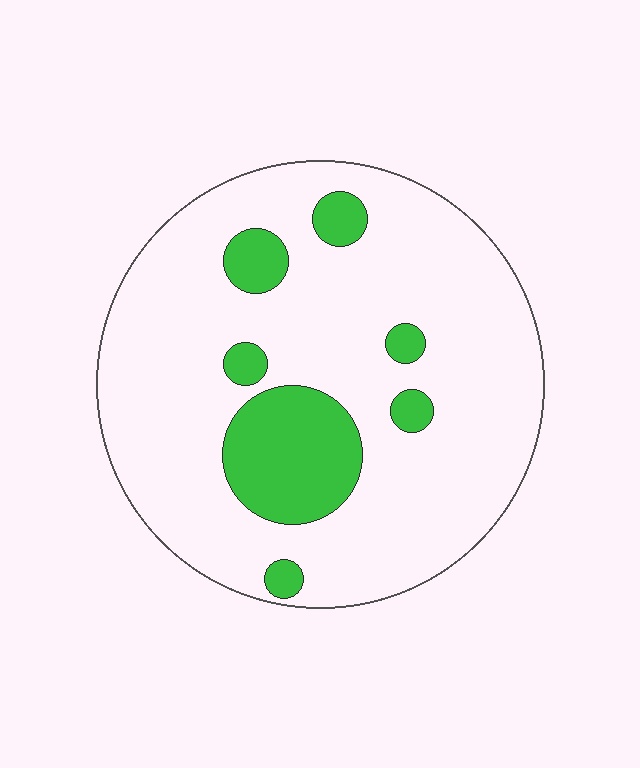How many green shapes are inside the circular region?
7.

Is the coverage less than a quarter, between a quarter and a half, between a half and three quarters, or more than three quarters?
Less than a quarter.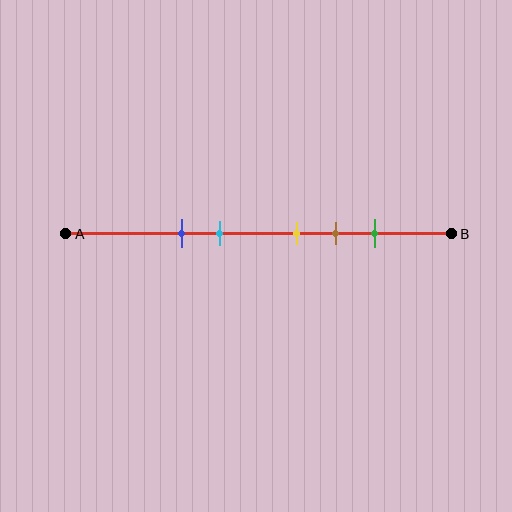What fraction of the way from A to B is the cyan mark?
The cyan mark is approximately 40% (0.4) of the way from A to B.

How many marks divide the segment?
There are 5 marks dividing the segment.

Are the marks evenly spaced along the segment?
No, the marks are not evenly spaced.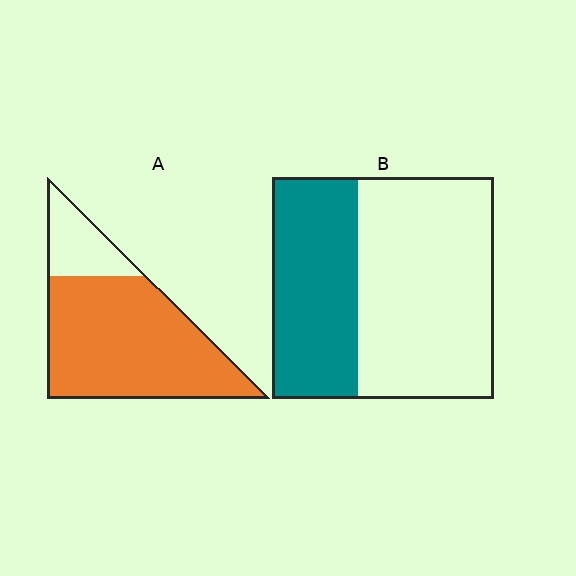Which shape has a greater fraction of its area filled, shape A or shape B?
Shape A.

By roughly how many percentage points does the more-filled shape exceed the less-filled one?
By roughly 40 percentage points (A over B).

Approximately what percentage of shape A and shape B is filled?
A is approximately 80% and B is approximately 40%.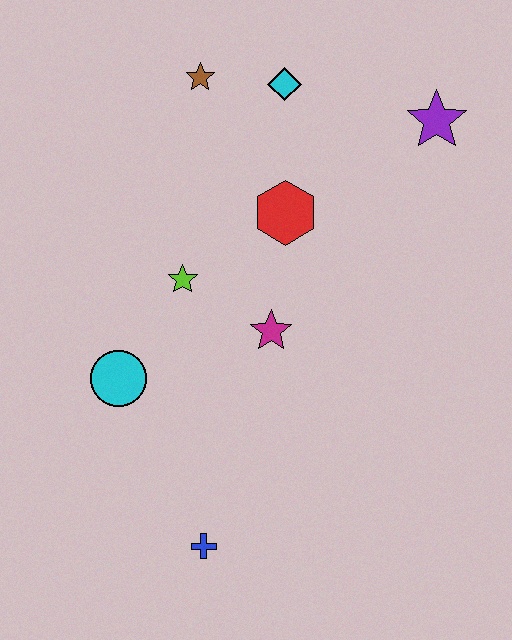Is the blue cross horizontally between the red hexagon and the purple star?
No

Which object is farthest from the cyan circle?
The purple star is farthest from the cyan circle.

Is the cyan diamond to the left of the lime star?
No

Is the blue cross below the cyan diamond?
Yes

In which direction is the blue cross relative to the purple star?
The blue cross is below the purple star.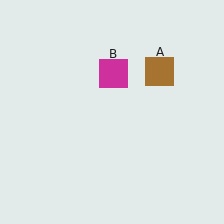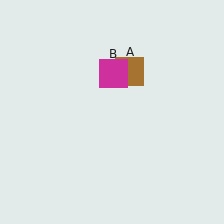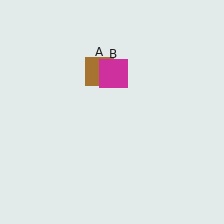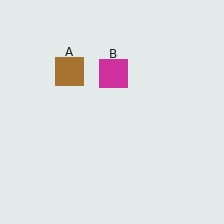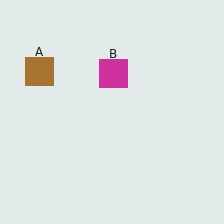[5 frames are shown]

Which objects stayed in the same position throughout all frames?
Magenta square (object B) remained stationary.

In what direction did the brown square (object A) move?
The brown square (object A) moved left.